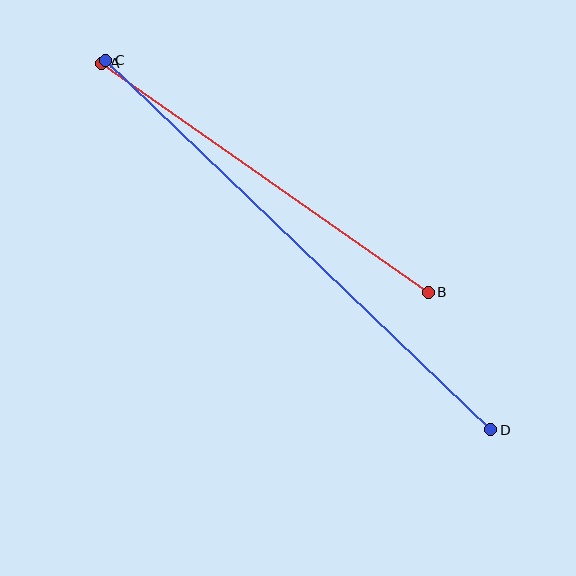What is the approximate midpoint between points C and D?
The midpoint is at approximately (298, 245) pixels.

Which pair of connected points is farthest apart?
Points C and D are farthest apart.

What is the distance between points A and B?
The distance is approximately 399 pixels.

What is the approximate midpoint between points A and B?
The midpoint is at approximately (265, 178) pixels.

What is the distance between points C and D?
The distance is approximately 533 pixels.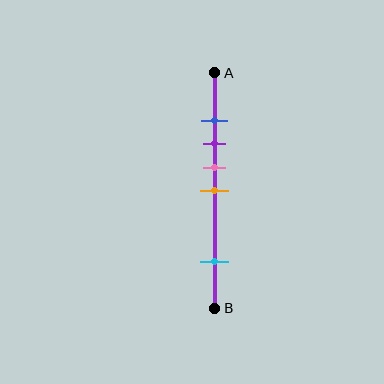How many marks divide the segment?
There are 5 marks dividing the segment.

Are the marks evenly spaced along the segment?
No, the marks are not evenly spaced.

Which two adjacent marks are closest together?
The blue and purple marks are the closest adjacent pair.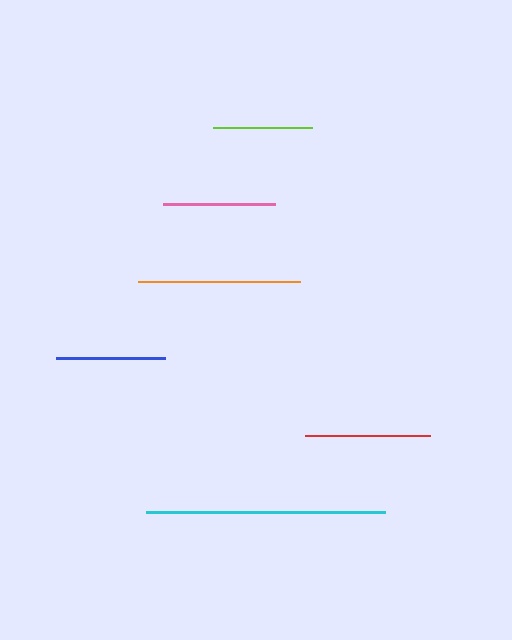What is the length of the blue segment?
The blue segment is approximately 110 pixels long.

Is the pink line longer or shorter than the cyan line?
The cyan line is longer than the pink line.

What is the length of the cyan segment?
The cyan segment is approximately 239 pixels long.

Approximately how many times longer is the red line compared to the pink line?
The red line is approximately 1.1 times the length of the pink line.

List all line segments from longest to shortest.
From longest to shortest: cyan, orange, red, pink, blue, lime.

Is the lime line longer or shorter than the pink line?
The pink line is longer than the lime line.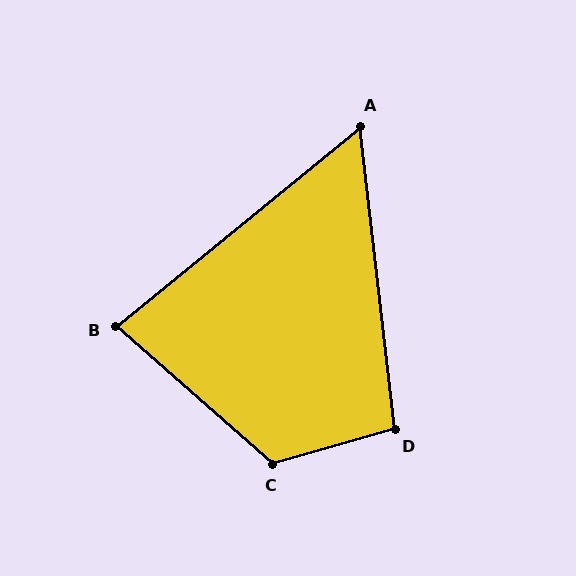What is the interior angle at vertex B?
Approximately 80 degrees (acute).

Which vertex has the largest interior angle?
C, at approximately 123 degrees.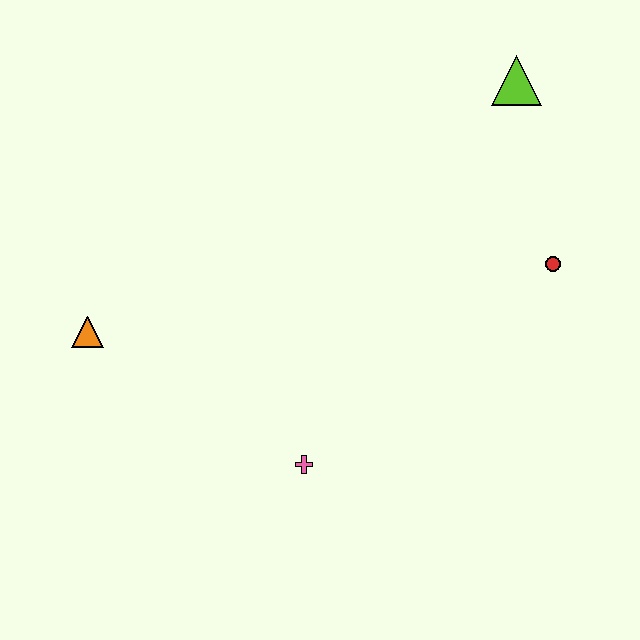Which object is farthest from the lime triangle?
The orange triangle is farthest from the lime triangle.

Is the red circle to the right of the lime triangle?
Yes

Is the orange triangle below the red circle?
Yes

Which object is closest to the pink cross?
The orange triangle is closest to the pink cross.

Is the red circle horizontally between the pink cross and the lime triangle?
No